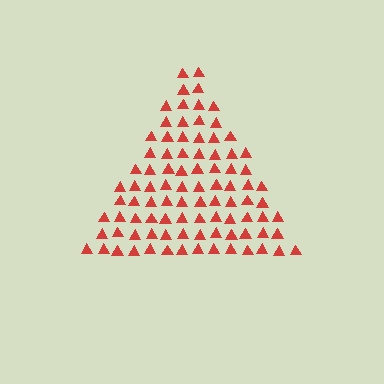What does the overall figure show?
The overall figure shows a triangle.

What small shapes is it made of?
It is made of small triangles.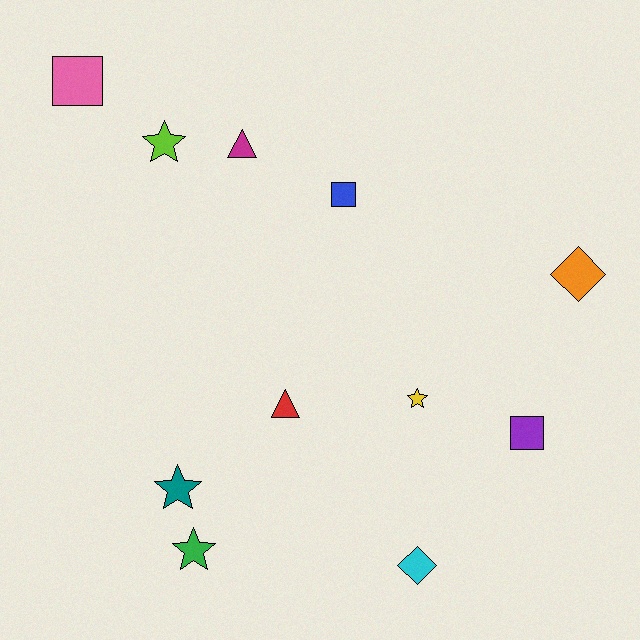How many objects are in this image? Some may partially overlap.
There are 11 objects.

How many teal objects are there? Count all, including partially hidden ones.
There is 1 teal object.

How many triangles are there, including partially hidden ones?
There are 2 triangles.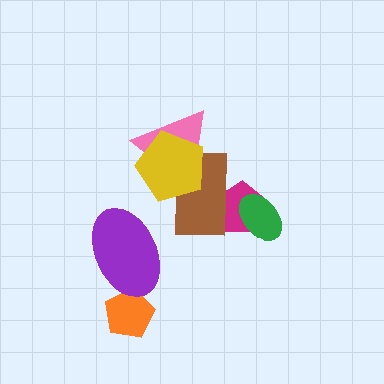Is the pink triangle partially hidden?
Yes, it is partially covered by another shape.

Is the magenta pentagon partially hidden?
Yes, it is partially covered by another shape.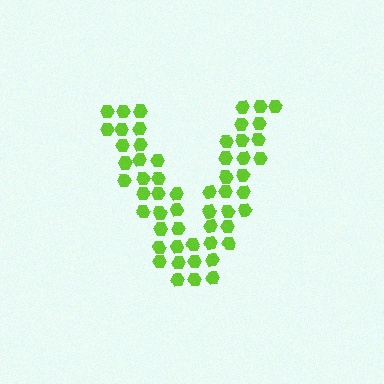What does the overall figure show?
The overall figure shows the letter V.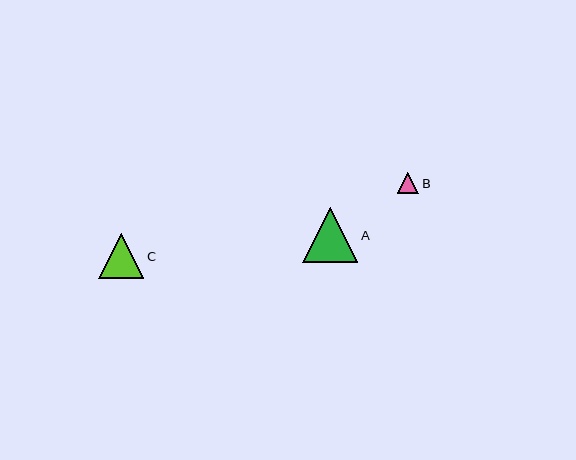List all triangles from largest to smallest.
From largest to smallest: A, C, B.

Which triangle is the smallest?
Triangle B is the smallest with a size of approximately 22 pixels.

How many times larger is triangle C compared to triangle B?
Triangle C is approximately 2.1 times the size of triangle B.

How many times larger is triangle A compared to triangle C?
Triangle A is approximately 1.2 times the size of triangle C.